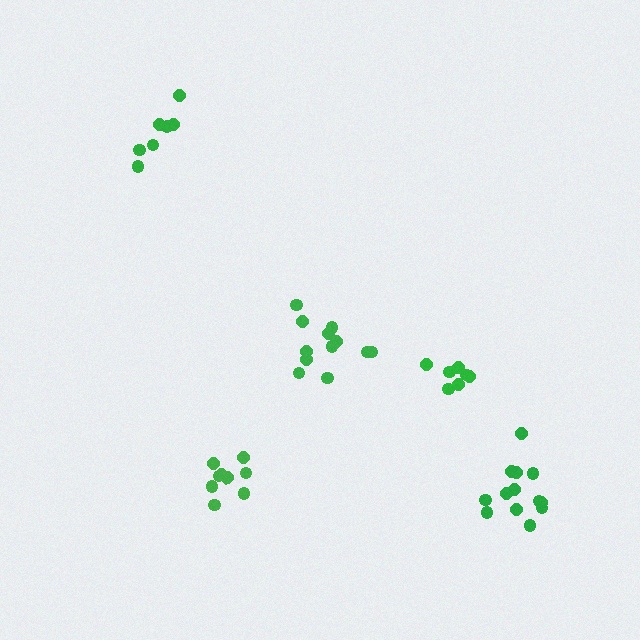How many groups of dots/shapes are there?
There are 5 groups.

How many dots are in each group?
Group 1: 7 dots, Group 2: 9 dots, Group 3: 7 dots, Group 4: 12 dots, Group 5: 13 dots (48 total).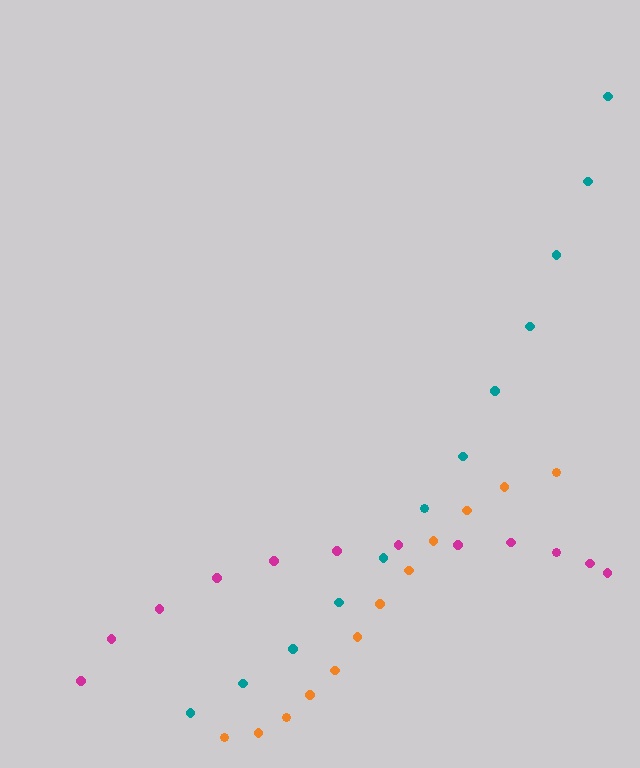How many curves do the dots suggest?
There are 3 distinct paths.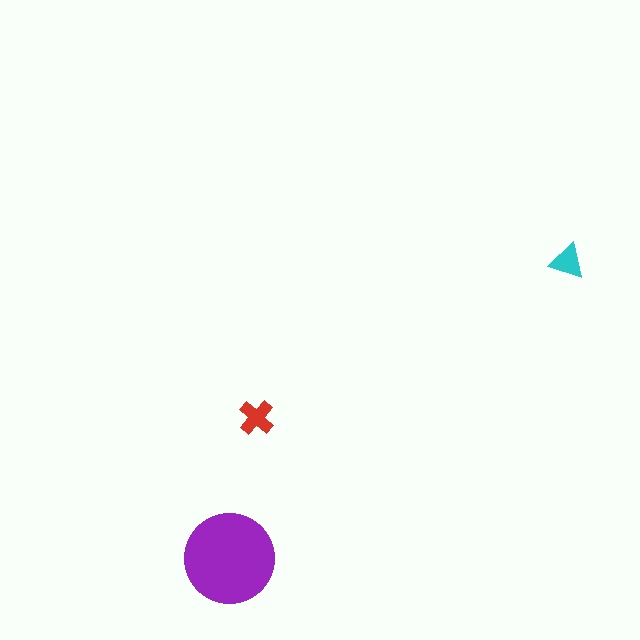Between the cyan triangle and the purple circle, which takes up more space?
The purple circle.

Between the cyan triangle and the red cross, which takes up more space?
The red cross.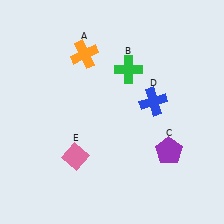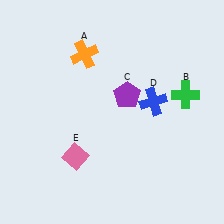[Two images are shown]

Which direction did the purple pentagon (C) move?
The purple pentagon (C) moved up.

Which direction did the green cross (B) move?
The green cross (B) moved right.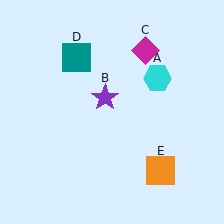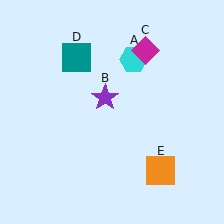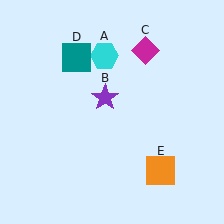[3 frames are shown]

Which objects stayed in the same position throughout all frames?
Purple star (object B) and magenta diamond (object C) and teal square (object D) and orange square (object E) remained stationary.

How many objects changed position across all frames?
1 object changed position: cyan hexagon (object A).